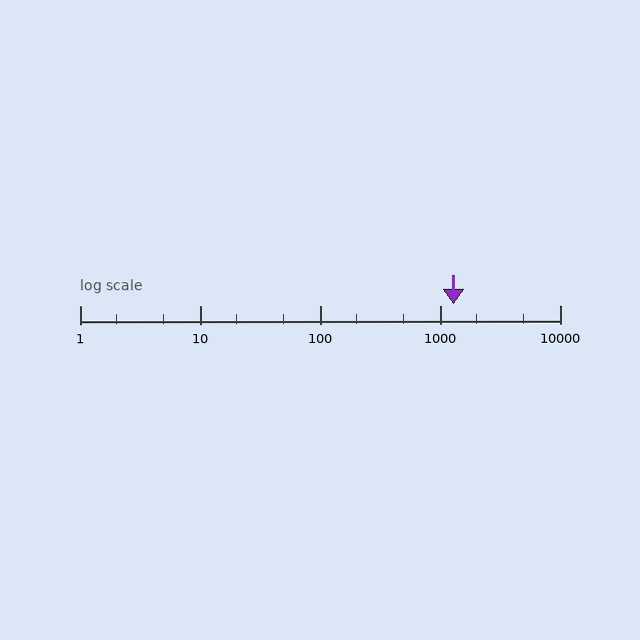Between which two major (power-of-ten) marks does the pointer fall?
The pointer is between 1000 and 10000.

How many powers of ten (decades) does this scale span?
The scale spans 4 decades, from 1 to 10000.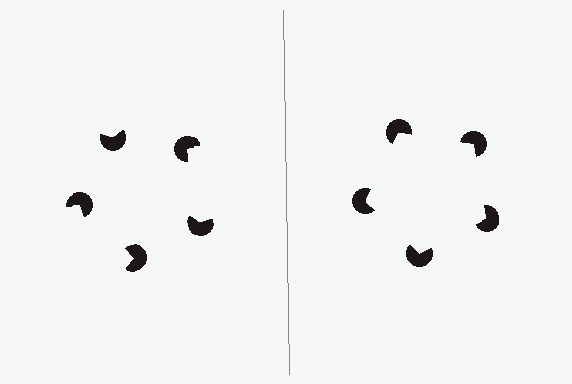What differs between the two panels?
The pac-man discs are positioned identically on both sides; only the wedge orientations differ. On the right they align to a pentagon; on the left they are misaligned.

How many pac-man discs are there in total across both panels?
10 — 5 on each side.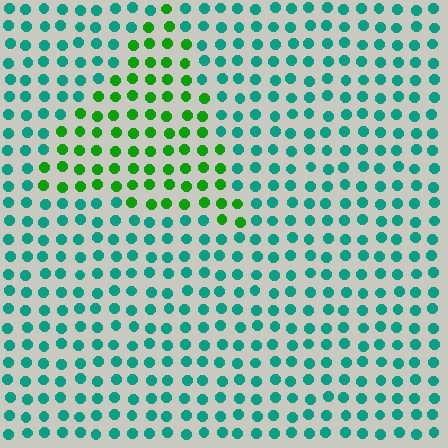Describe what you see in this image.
The image is filled with small teal elements in a uniform arrangement. A triangle-shaped region is visible where the elements are tinted to a slightly different hue, forming a subtle color boundary.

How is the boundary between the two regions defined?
The boundary is defined purely by a slight shift in hue (about 49 degrees). Spacing, size, and orientation are identical on both sides.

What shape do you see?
I see a triangle.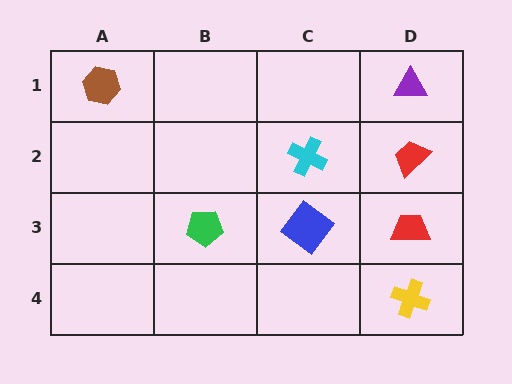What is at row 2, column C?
A cyan cross.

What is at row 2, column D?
A red trapezoid.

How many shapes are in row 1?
2 shapes.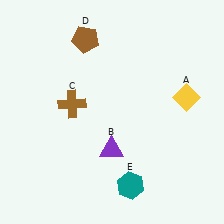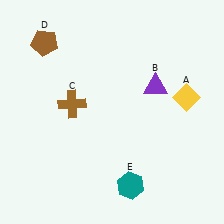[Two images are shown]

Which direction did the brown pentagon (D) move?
The brown pentagon (D) moved left.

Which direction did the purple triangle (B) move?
The purple triangle (B) moved up.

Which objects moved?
The objects that moved are: the purple triangle (B), the brown pentagon (D).